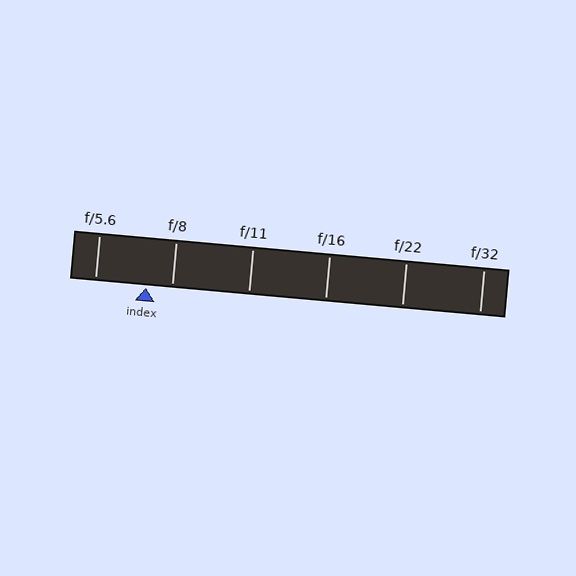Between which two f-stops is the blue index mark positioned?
The index mark is between f/5.6 and f/8.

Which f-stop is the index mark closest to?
The index mark is closest to f/8.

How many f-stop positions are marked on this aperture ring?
There are 6 f-stop positions marked.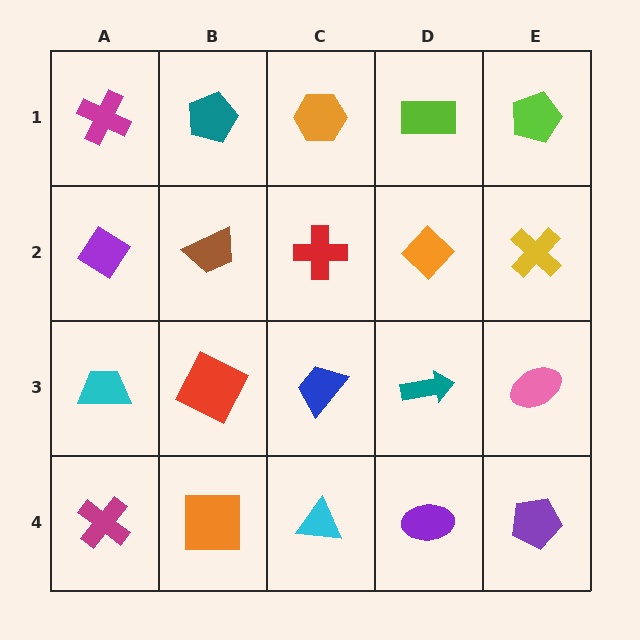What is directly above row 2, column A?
A magenta cross.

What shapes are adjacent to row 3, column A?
A purple diamond (row 2, column A), a magenta cross (row 4, column A), a red square (row 3, column B).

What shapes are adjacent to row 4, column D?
A teal arrow (row 3, column D), a cyan triangle (row 4, column C), a purple pentagon (row 4, column E).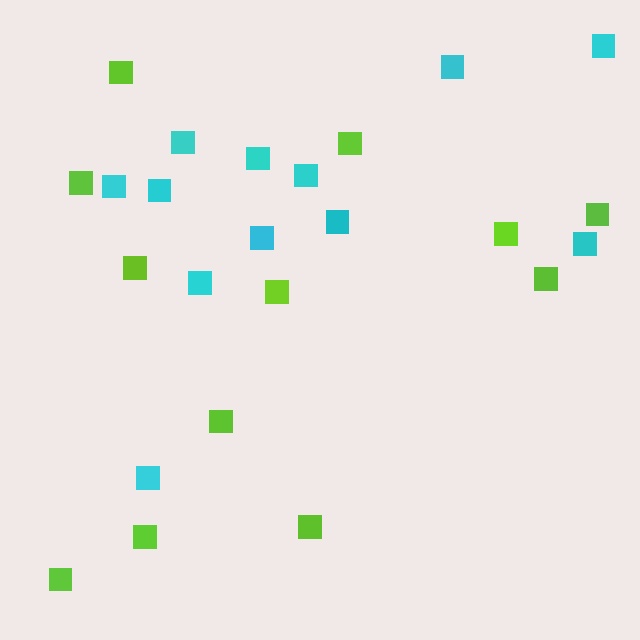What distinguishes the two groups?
There are 2 groups: one group of lime squares (12) and one group of cyan squares (12).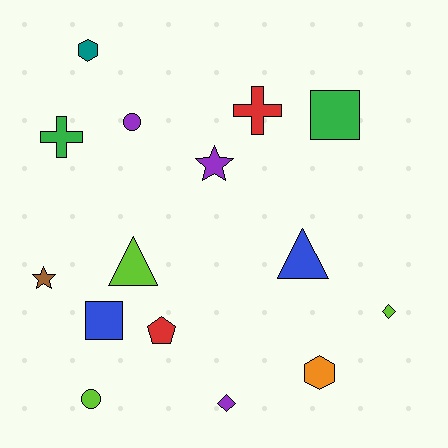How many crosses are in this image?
There are 2 crosses.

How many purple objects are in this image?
There are 3 purple objects.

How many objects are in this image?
There are 15 objects.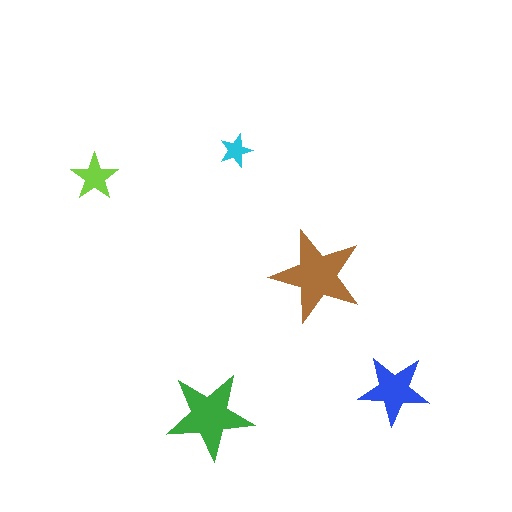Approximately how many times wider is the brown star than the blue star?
About 1.5 times wider.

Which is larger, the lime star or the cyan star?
The lime one.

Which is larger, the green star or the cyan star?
The green one.